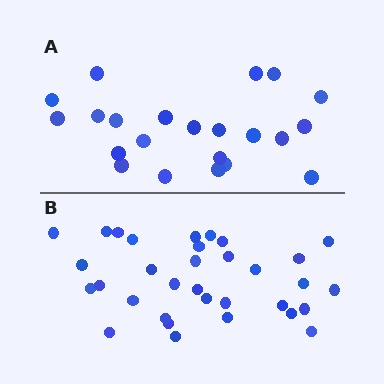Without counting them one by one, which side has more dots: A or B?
Region B (the bottom region) has more dots.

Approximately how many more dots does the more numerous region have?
Region B has roughly 12 or so more dots than region A.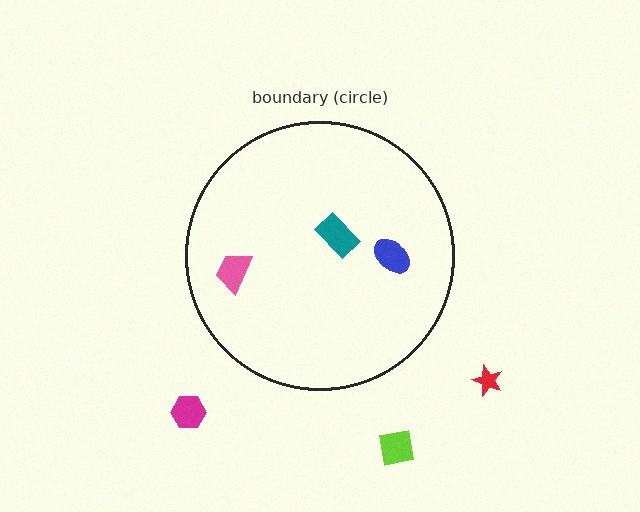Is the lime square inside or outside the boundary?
Outside.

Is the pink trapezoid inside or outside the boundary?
Inside.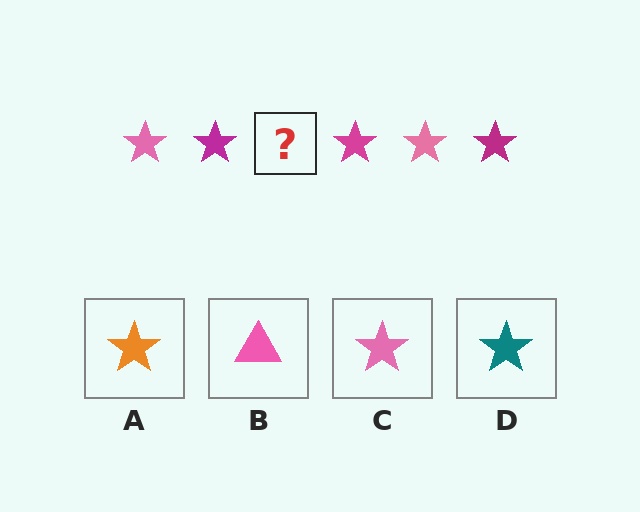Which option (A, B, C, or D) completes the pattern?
C.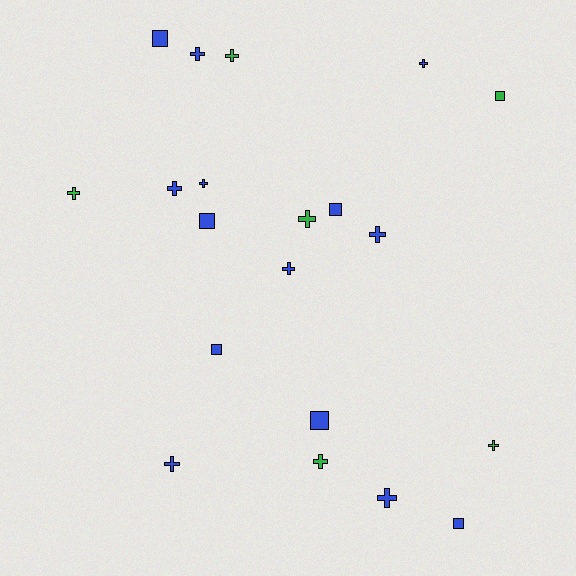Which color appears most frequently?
Blue, with 14 objects.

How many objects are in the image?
There are 20 objects.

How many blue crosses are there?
There are 8 blue crosses.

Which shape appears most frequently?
Cross, with 13 objects.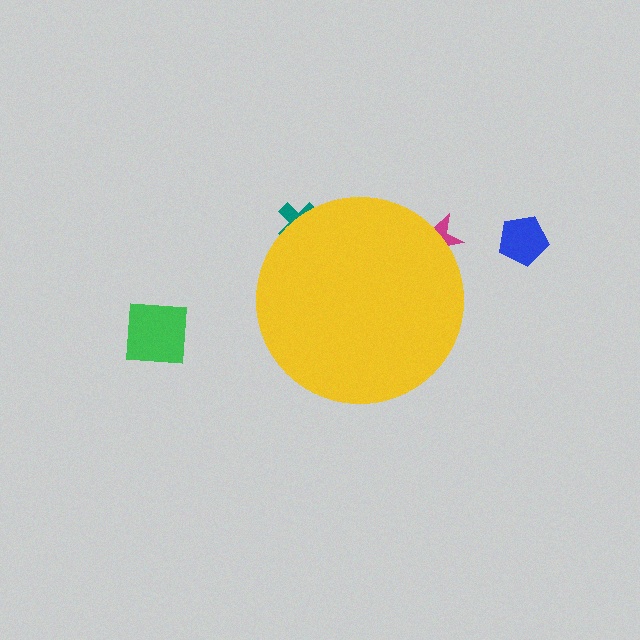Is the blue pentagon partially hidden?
No, the blue pentagon is fully visible.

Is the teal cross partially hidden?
Yes, the teal cross is partially hidden behind the yellow circle.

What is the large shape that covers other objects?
A yellow circle.